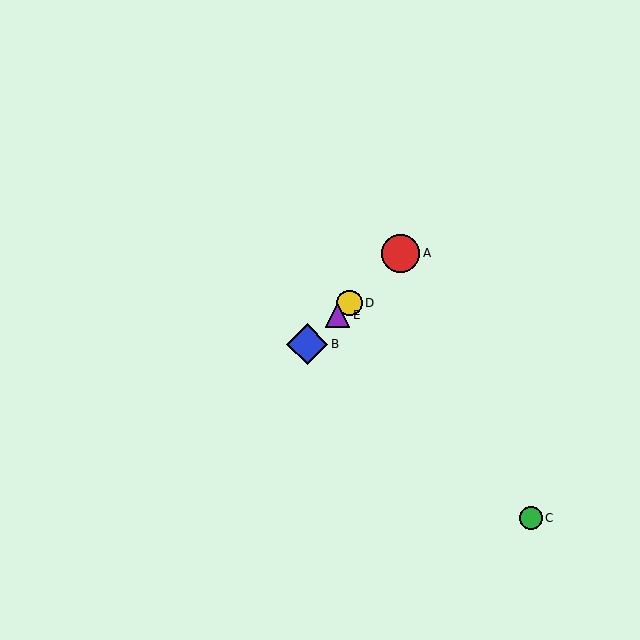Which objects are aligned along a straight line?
Objects A, B, D, E are aligned along a straight line.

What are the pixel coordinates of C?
Object C is at (531, 518).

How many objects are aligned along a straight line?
4 objects (A, B, D, E) are aligned along a straight line.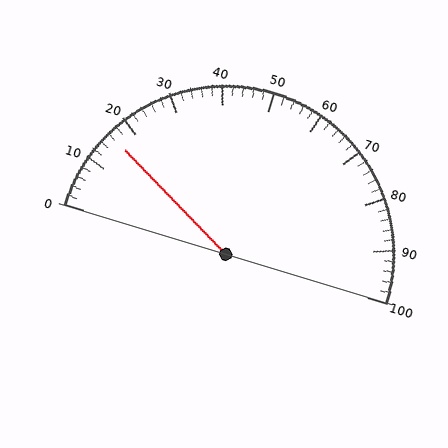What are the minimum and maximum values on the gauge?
The gauge ranges from 0 to 100.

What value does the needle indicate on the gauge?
The needle indicates approximately 16.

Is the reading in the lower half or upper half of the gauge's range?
The reading is in the lower half of the range (0 to 100).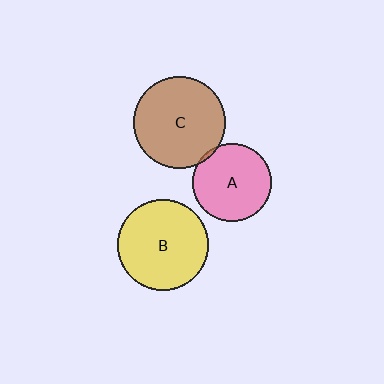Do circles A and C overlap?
Yes.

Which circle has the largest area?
Circle C (brown).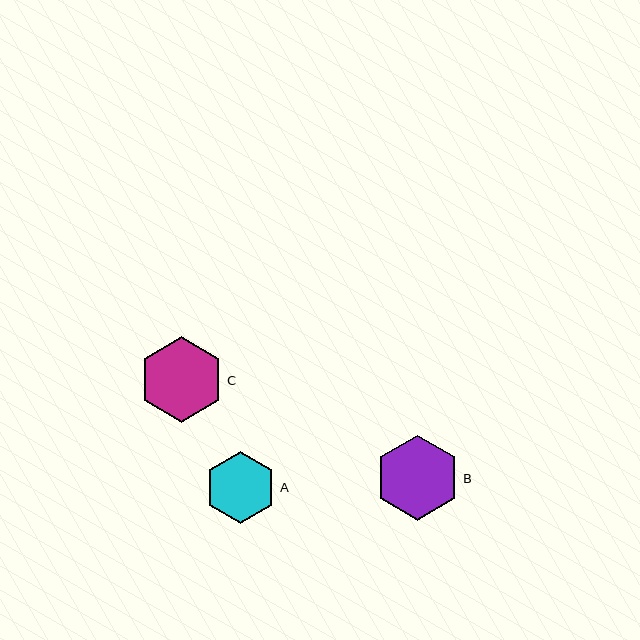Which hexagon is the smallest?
Hexagon A is the smallest with a size of approximately 72 pixels.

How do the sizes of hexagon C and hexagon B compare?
Hexagon C and hexagon B are approximately the same size.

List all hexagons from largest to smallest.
From largest to smallest: C, B, A.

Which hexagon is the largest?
Hexagon C is the largest with a size of approximately 86 pixels.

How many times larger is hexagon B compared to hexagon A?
Hexagon B is approximately 1.2 times the size of hexagon A.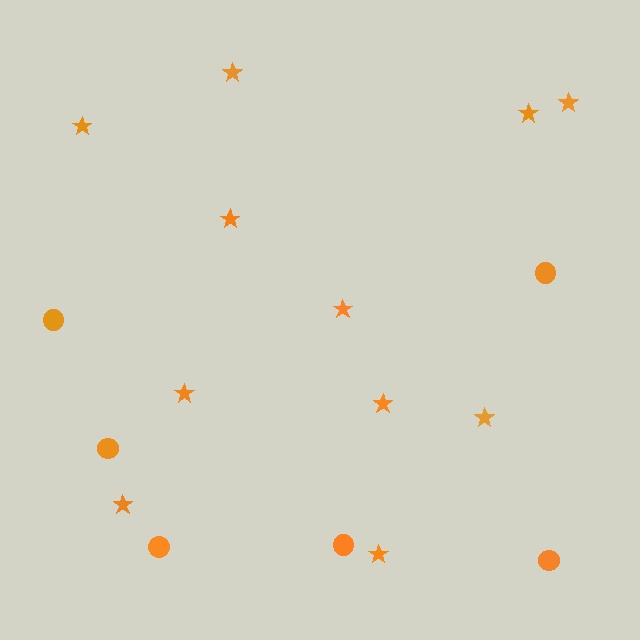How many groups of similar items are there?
There are 2 groups: one group of stars (11) and one group of circles (6).